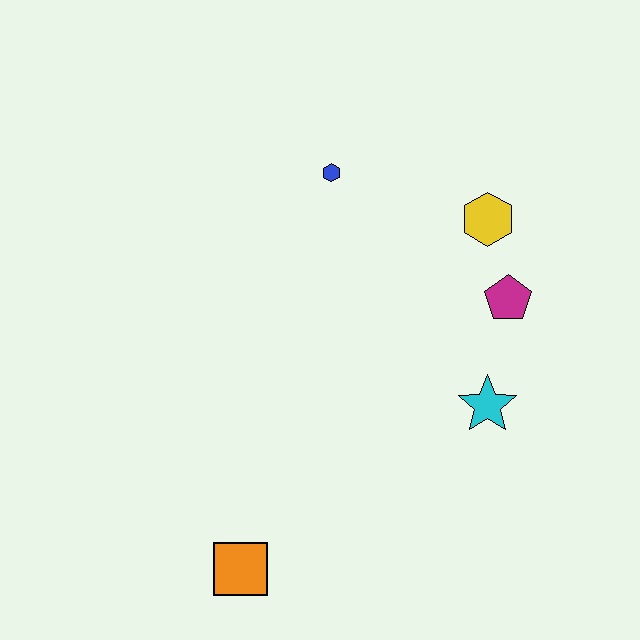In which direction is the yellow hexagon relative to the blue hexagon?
The yellow hexagon is to the right of the blue hexagon.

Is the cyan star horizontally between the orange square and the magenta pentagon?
Yes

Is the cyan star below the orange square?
No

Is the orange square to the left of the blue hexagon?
Yes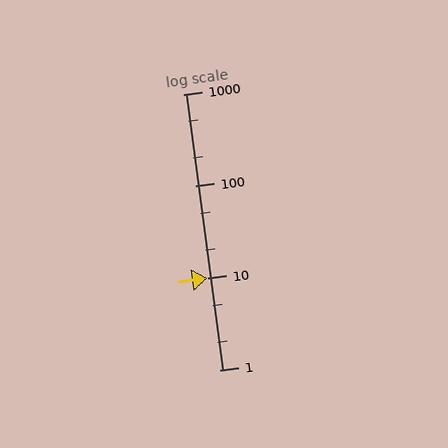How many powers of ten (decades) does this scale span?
The scale spans 3 decades, from 1 to 1000.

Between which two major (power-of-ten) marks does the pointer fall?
The pointer is between 10 and 100.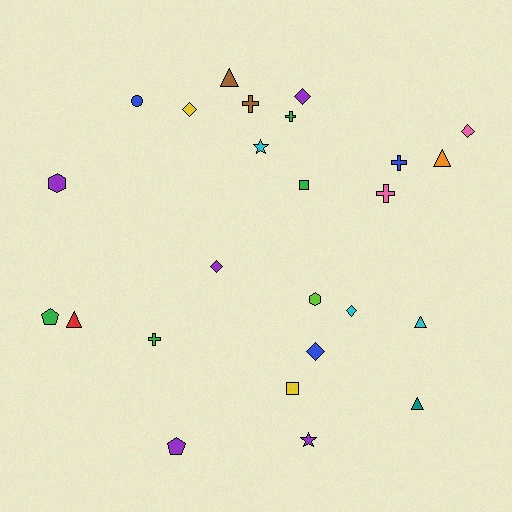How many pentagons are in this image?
There are 2 pentagons.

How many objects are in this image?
There are 25 objects.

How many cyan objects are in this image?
There are 3 cyan objects.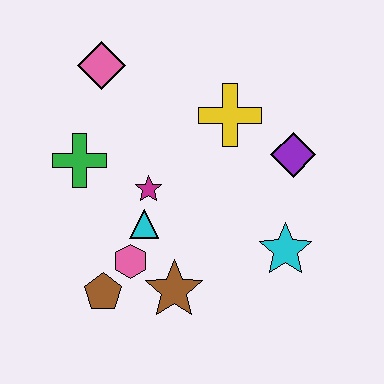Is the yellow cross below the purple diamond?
No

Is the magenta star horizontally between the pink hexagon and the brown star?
Yes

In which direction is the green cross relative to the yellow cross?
The green cross is to the left of the yellow cross.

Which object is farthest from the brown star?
The pink diamond is farthest from the brown star.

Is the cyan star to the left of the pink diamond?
No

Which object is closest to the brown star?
The pink hexagon is closest to the brown star.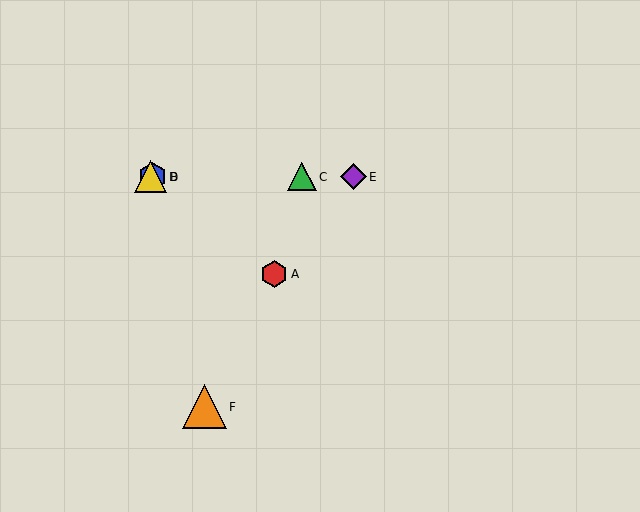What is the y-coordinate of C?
Object C is at y≈177.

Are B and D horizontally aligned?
Yes, both are at y≈177.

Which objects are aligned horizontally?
Objects B, C, D, E are aligned horizontally.